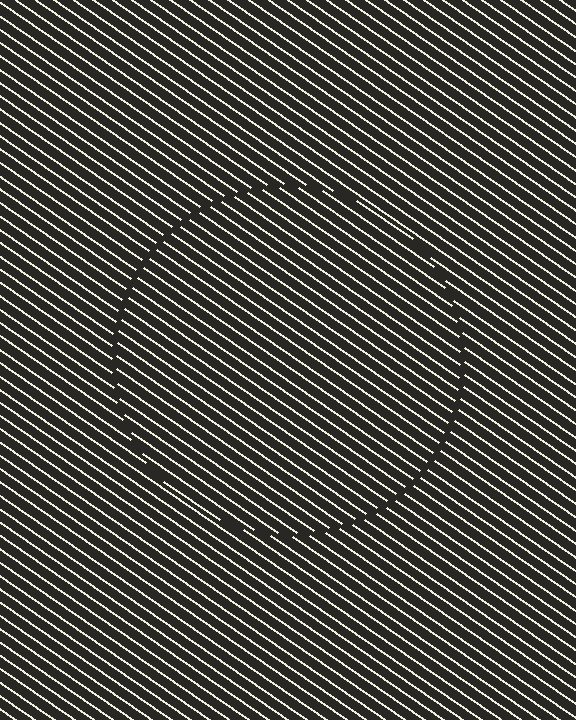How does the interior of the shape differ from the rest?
The interior of the shape contains the same grating, shifted by half a period — the contour is defined by the phase discontinuity where line-ends from the inner and outer gratings abut.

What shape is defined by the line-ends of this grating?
An illusory circle. The interior of the shape contains the same grating, shifted by half a period — the contour is defined by the phase discontinuity where line-ends from the inner and outer gratings abut.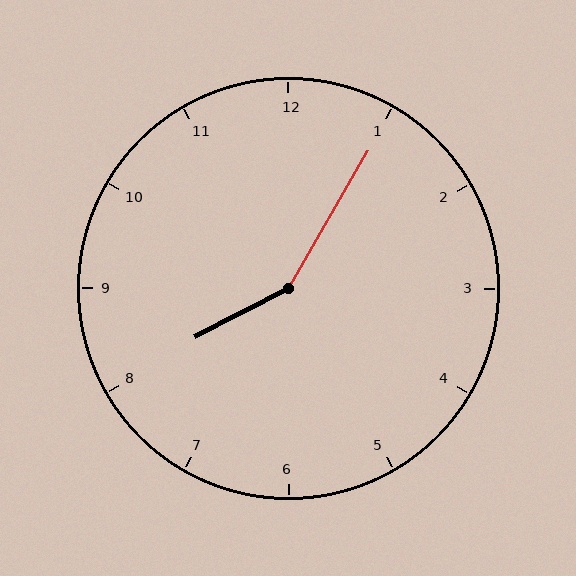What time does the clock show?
8:05.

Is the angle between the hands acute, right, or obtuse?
It is obtuse.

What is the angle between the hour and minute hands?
Approximately 148 degrees.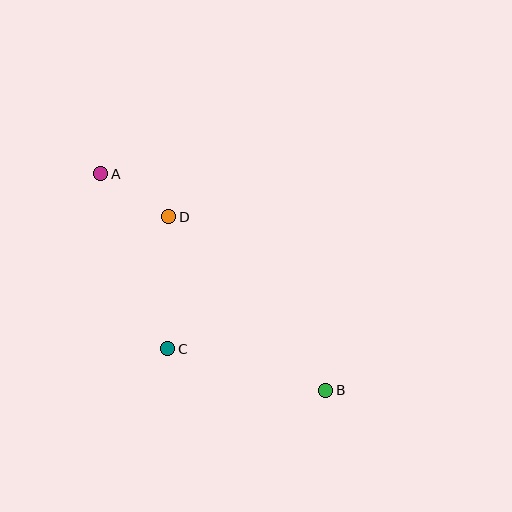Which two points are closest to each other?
Points A and D are closest to each other.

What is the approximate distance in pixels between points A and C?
The distance between A and C is approximately 187 pixels.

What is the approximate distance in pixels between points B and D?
The distance between B and D is approximately 234 pixels.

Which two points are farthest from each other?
Points A and B are farthest from each other.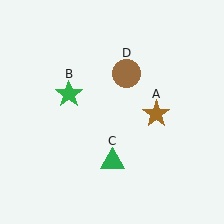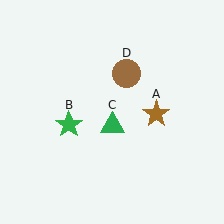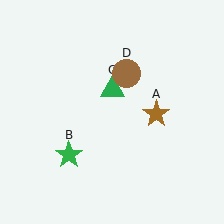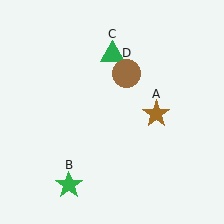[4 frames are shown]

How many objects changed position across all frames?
2 objects changed position: green star (object B), green triangle (object C).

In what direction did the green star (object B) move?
The green star (object B) moved down.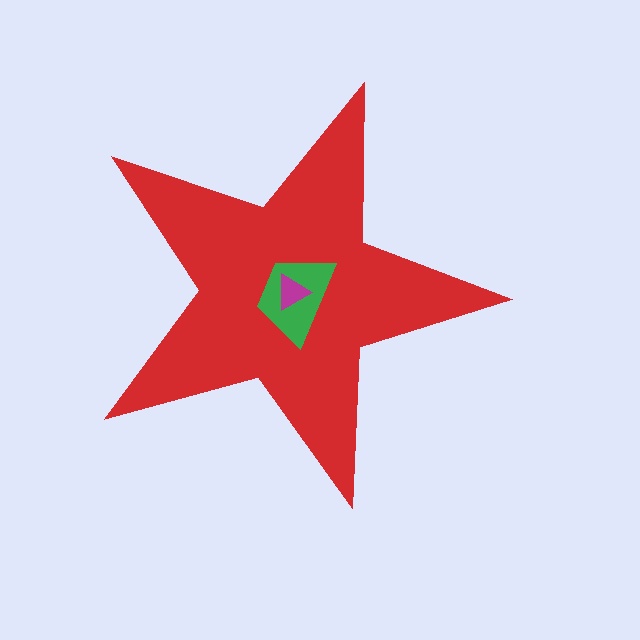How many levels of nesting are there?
3.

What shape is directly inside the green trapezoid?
The magenta triangle.